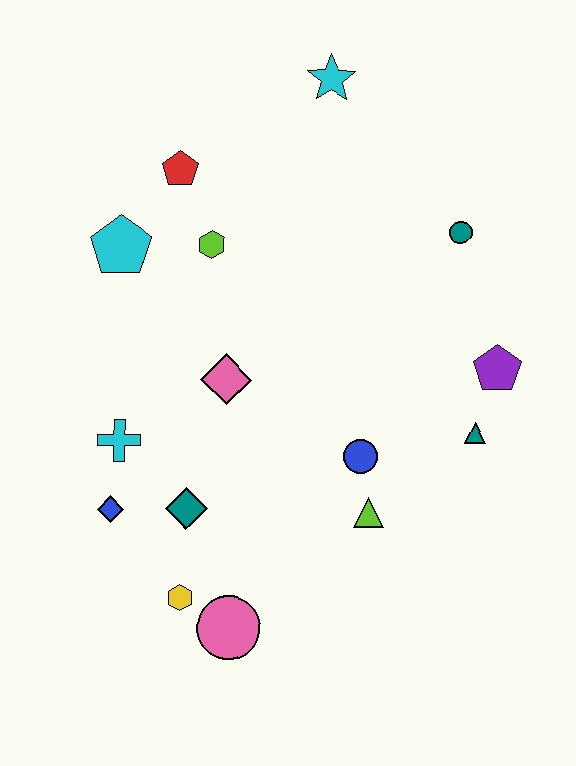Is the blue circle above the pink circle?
Yes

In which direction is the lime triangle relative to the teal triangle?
The lime triangle is to the left of the teal triangle.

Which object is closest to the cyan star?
The red pentagon is closest to the cyan star.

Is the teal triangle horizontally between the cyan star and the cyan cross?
No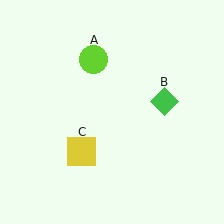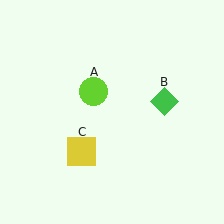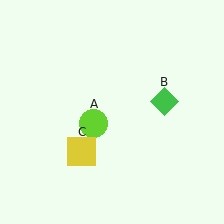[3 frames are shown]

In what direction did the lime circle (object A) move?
The lime circle (object A) moved down.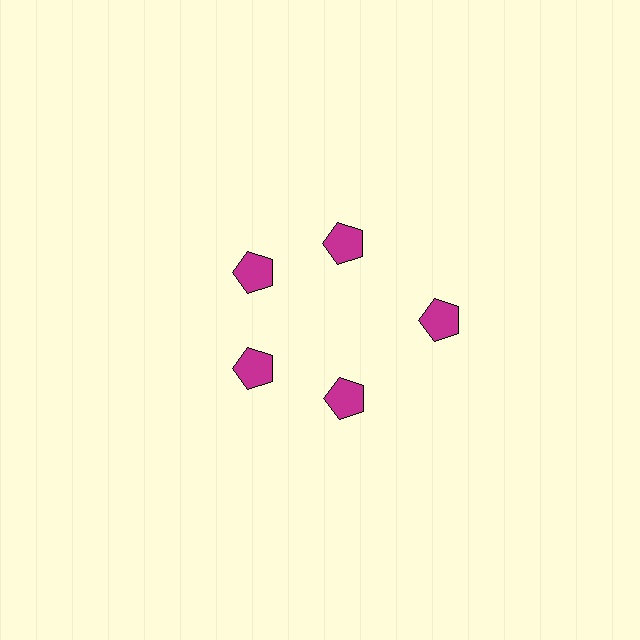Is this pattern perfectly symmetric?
No. The 5 magenta pentagons are arranged in a ring, but one element near the 3 o'clock position is pushed outward from the center, breaking the 5-fold rotational symmetry.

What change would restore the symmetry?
The symmetry would be restored by moving it inward, back onto the ring so that all 5 pentagons sit at equal angles and equal distance from the center.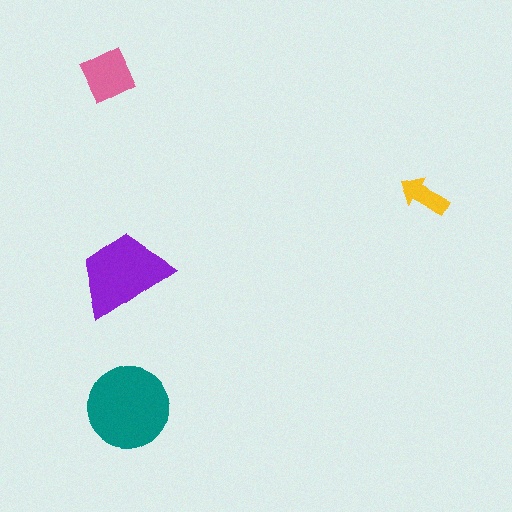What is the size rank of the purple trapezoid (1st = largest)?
2nd.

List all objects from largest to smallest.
The teal circle, the purple trapezoid, the pink diamond, the yellow arrow.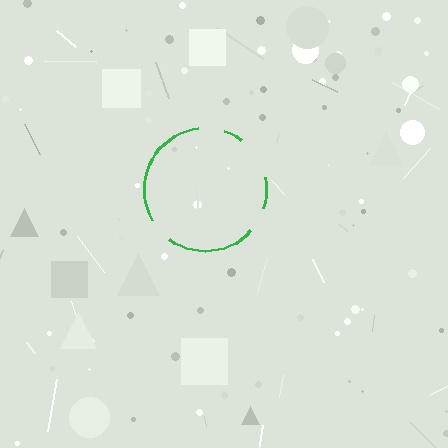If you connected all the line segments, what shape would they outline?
They would outline a circle.